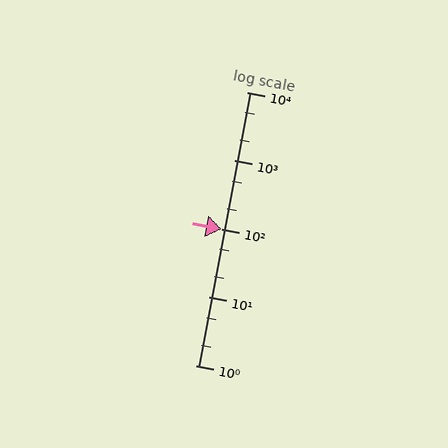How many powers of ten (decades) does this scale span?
The scale spans 4 decades, from 1 to 10000.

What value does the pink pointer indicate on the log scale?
The pointer indicates approximately 100.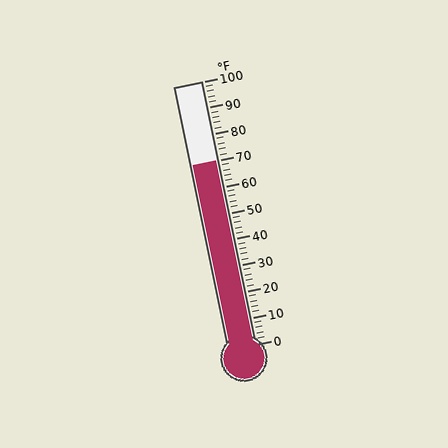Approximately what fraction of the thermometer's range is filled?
The thermometer is filled to approximately 70% of its range.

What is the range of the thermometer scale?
The thermometer scale ranges from 0°F to 100°F.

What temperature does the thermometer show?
The thermometer shows approximately 70°F.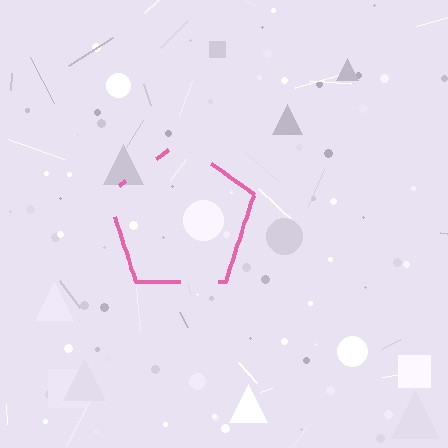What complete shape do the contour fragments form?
The contour fragments form a pentagon.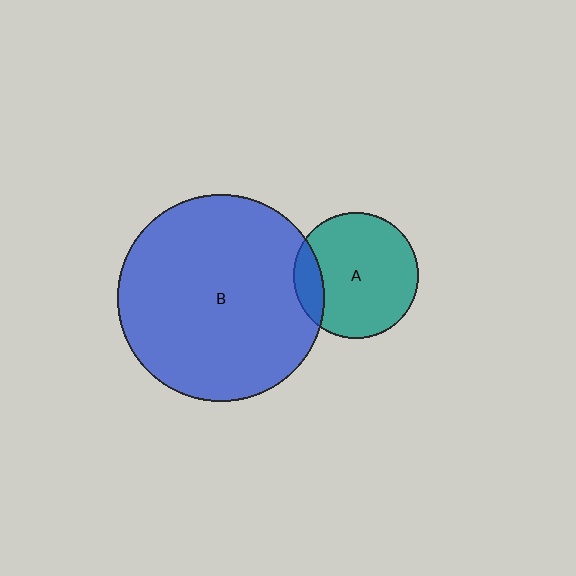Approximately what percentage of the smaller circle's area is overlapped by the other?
Approximately 15%.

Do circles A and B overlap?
Yes.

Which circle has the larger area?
Circle B (blue).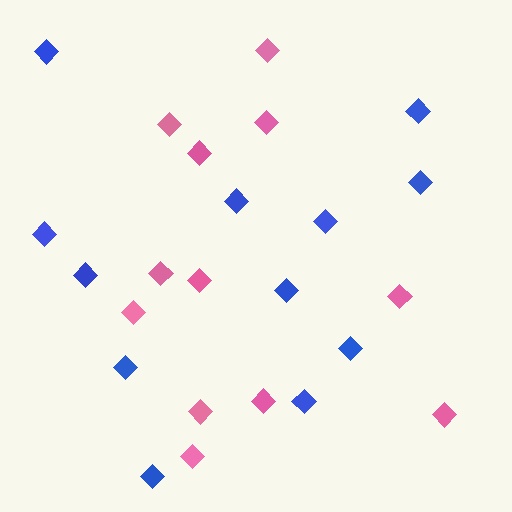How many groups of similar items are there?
There are 2 groups: one group of blue diamonds (12) and one group of pink diamonds (12).